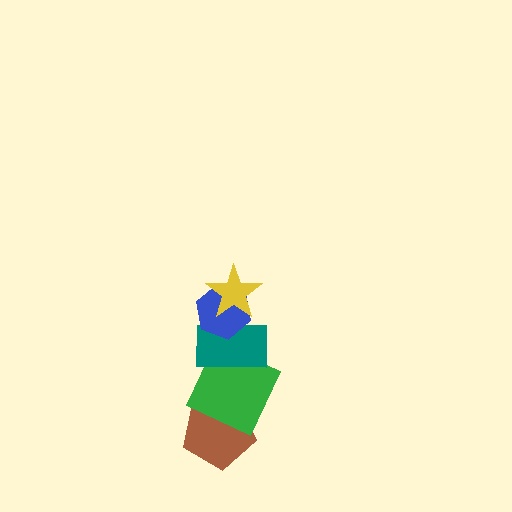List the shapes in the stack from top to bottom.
From top to bottom: the yellow star, the blue hexagon, the teal rectangle, the green square, the brown pentagon.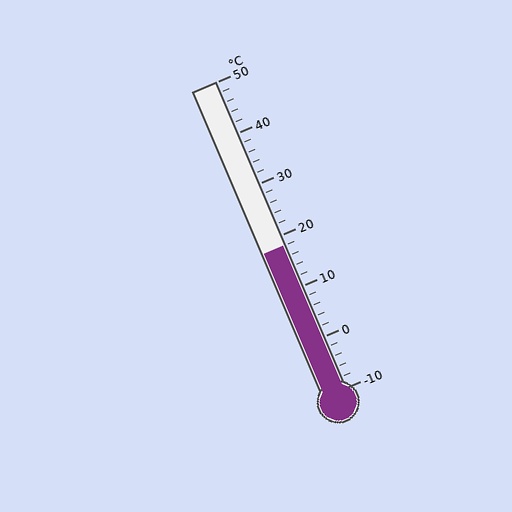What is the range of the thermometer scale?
The thermometer scale ranges from -10°C to 50°C.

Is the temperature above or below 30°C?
The temperature is below 30°C.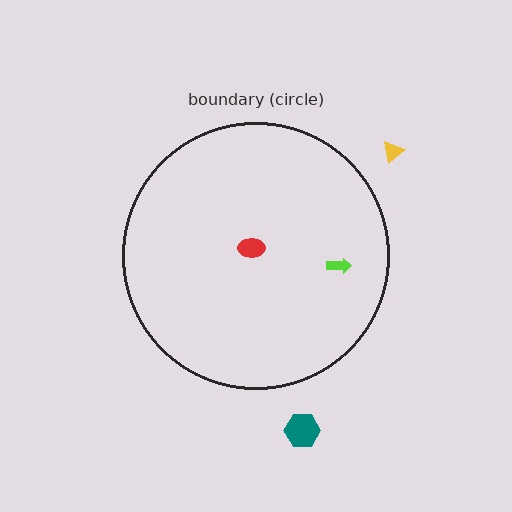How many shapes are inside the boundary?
2 inside, 2 outside.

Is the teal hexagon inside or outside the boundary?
Outside.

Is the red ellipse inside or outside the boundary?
Inside.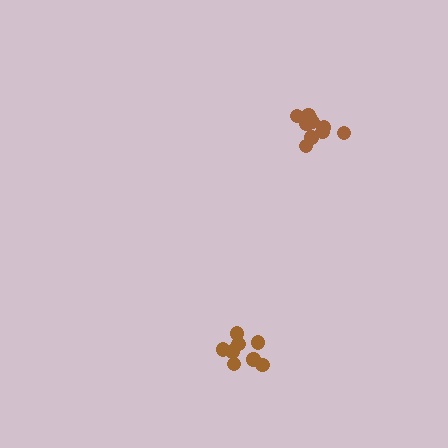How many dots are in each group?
Group 1: 11 dots, Group 2: 8 dots (19 total).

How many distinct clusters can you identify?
There are 2 distinct clusters.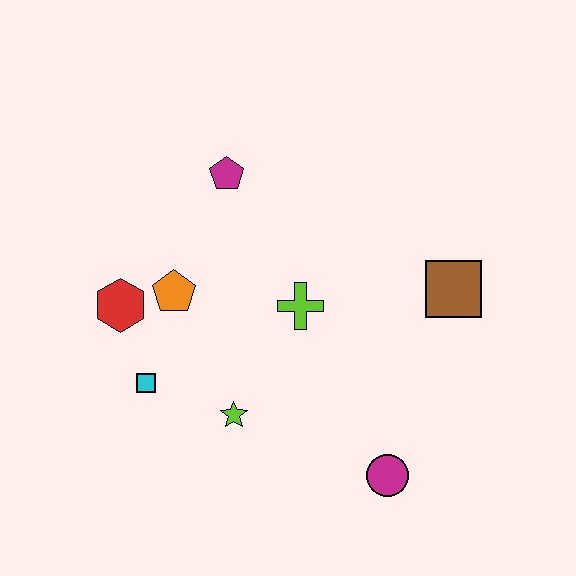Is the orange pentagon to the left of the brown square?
Yes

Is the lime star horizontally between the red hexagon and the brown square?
Yes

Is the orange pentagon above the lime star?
Yes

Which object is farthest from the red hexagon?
The brown square is farthest from the red hexagon.